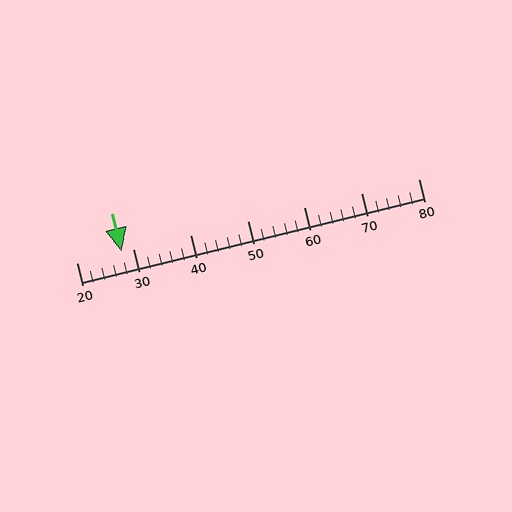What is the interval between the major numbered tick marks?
The major tick marks are spaced 10 units apart.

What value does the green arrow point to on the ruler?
The green arrow points to approximately 28.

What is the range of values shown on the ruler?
The ruler shows values from 20 to 80.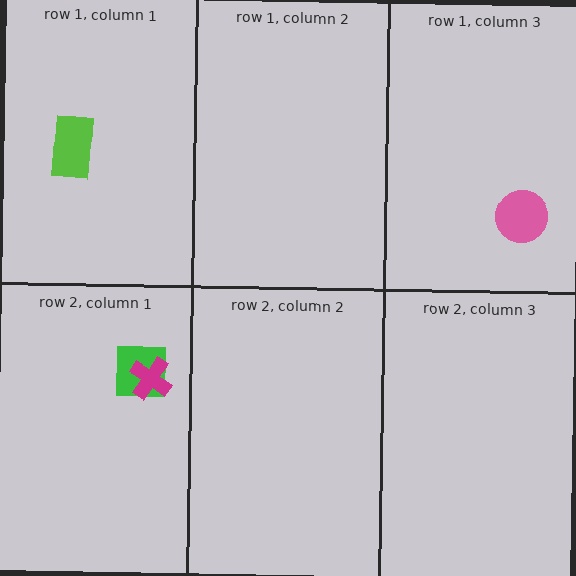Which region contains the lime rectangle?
The row 1, column 1 region.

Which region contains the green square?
The row 2, column 1 region.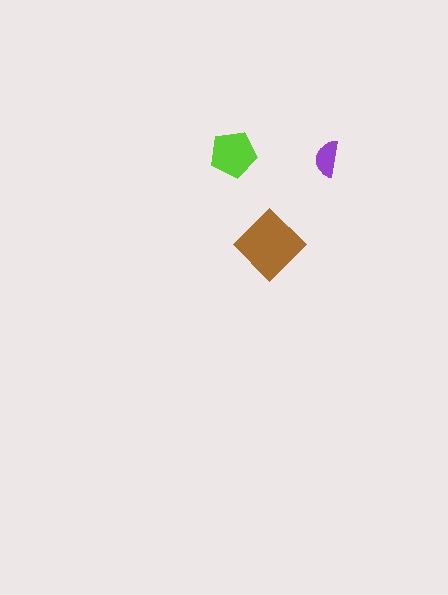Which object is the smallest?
The purple semicircle.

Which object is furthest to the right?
The purple semicircle is rightmost.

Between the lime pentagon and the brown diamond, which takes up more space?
The brown diamond.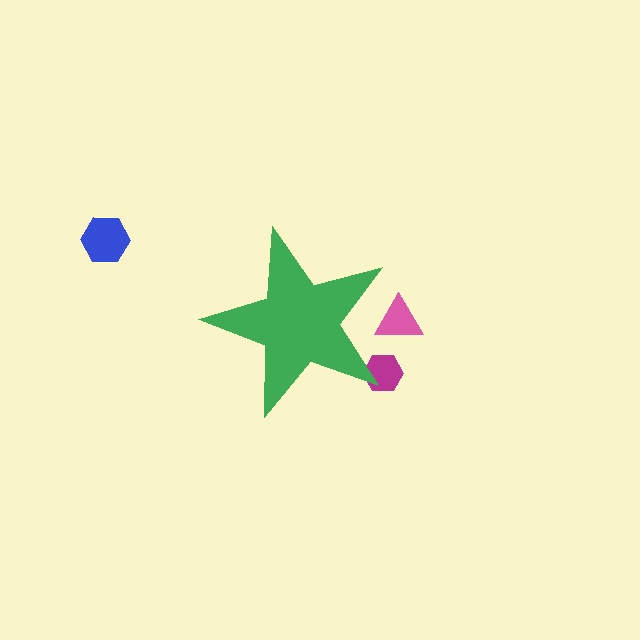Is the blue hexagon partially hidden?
No, the blue hexagon is fully visible.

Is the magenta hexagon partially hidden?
Yes, the magenta hexagon is partially hidden behind the green star.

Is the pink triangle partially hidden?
Yes, the pink triangle is partially hidden behind the green star.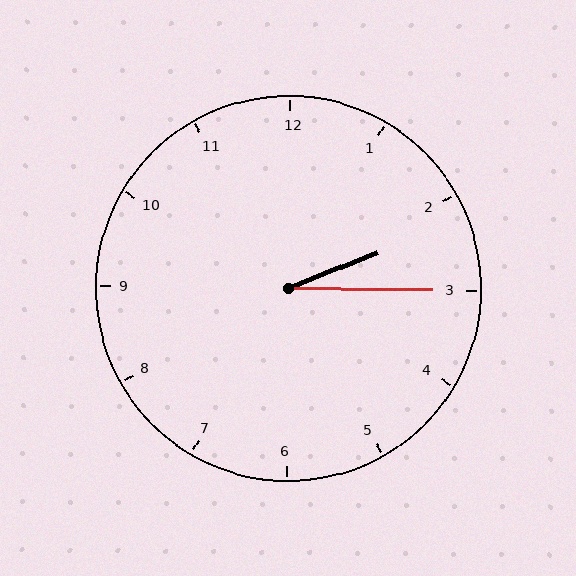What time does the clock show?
2:15.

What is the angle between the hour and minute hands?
Approximately 22 degrees.